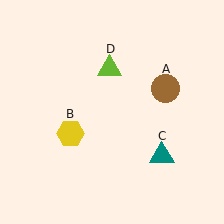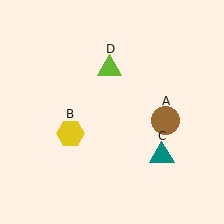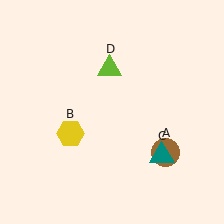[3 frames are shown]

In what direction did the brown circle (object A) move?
The brown circle (object A) moved down.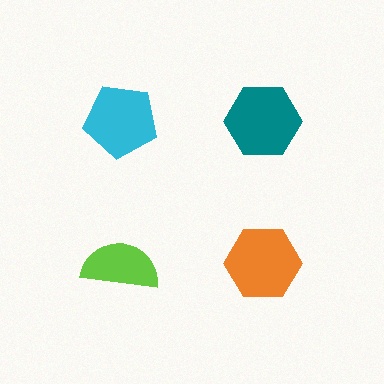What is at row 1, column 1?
A cyan pentagon.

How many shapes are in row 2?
2 shapes.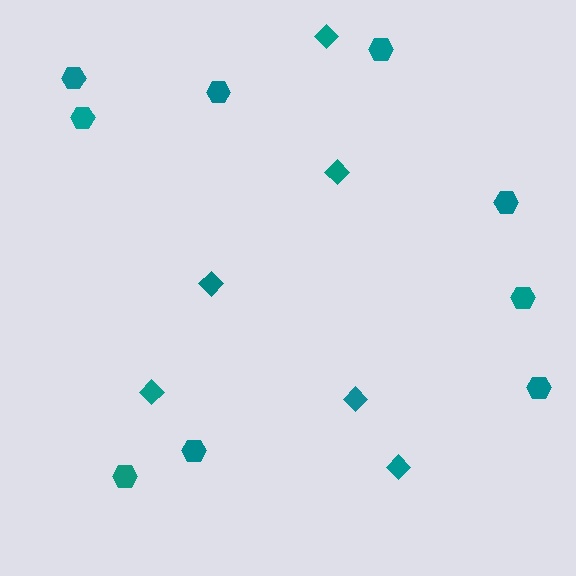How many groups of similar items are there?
There are 2 groups: one group of diamonds (6) and one group of hexagons (9).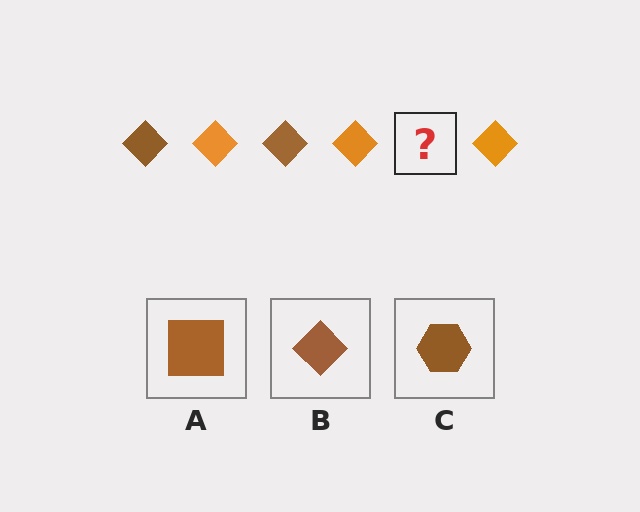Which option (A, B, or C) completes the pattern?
B.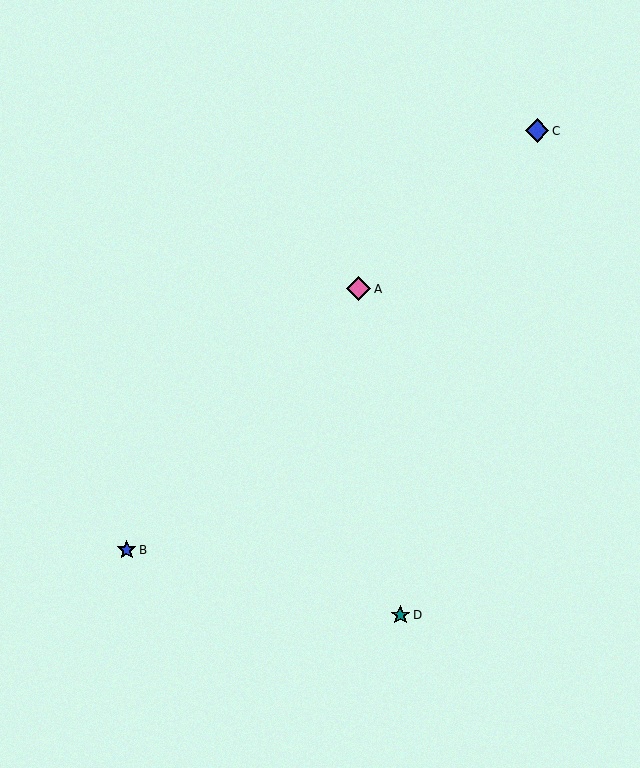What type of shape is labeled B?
Shape B is a blue star.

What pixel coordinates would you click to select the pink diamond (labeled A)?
Click at (359, 289) to select the pink diamond A.